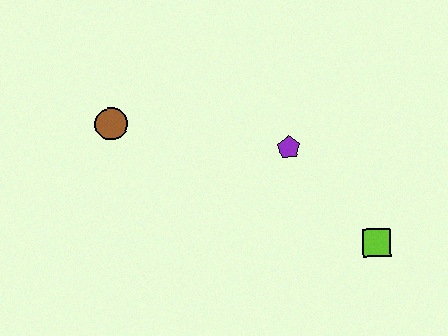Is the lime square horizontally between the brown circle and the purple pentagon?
No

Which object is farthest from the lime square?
The brown circle is farthest from the lime square.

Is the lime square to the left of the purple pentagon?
No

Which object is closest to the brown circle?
The purple pentagon is closest to the brown circle.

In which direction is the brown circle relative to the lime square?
The brown circle is to the left of the lime square.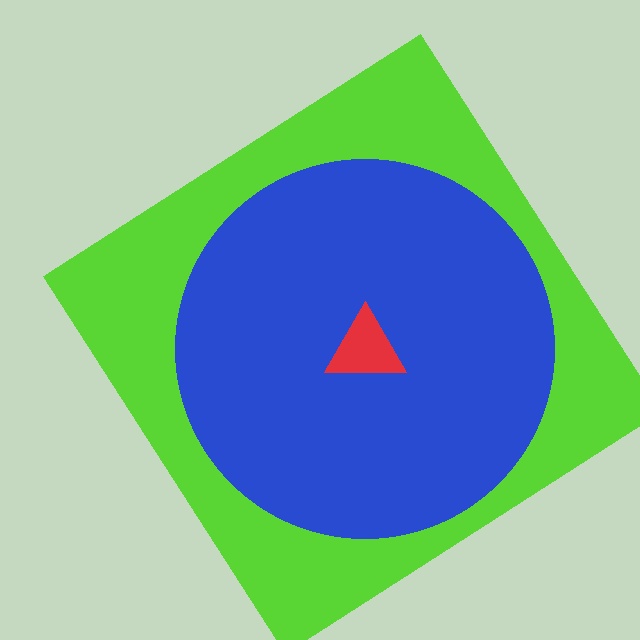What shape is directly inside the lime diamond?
The blue circle.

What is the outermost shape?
The lime diamond.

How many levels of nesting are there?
3.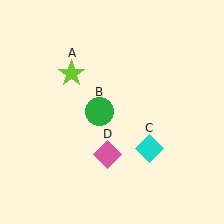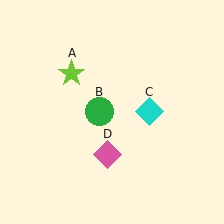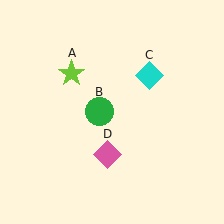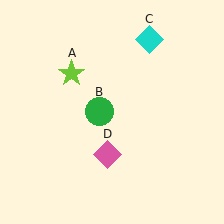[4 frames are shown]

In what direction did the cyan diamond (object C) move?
The cyan diamond (object C) moved up.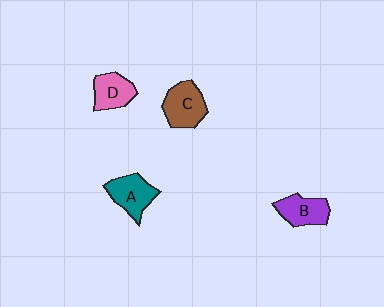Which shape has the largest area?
Shape C (brown).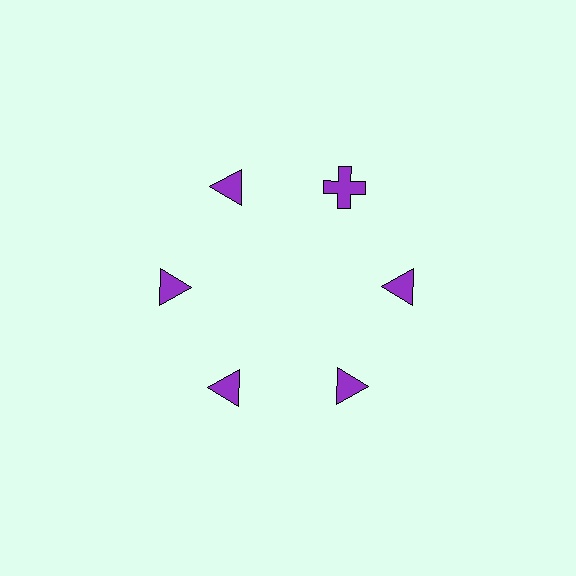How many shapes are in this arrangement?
There are 6 shapes arranged in a ring pattern.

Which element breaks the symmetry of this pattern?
The purple cross at roughly the 1 o'clock position breaks the symmetry. All other shapes are purple triangles.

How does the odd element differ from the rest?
It has a different shape: cross instead of triangle.